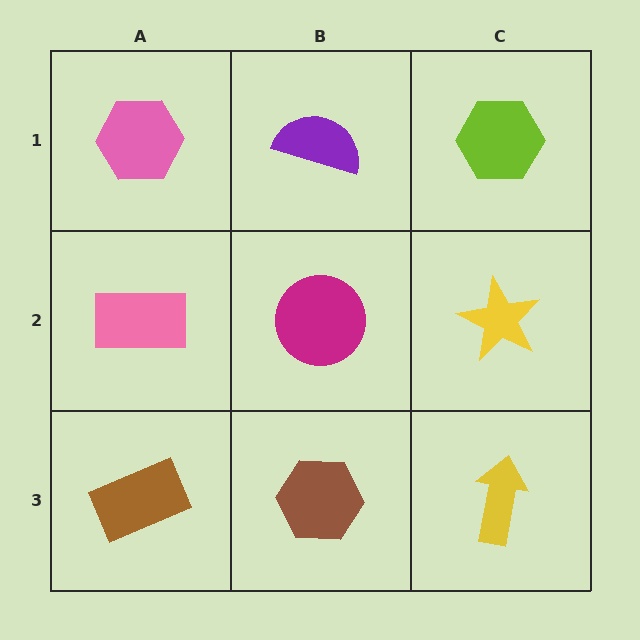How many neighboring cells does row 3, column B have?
3.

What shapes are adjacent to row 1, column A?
A pink rectangle (row 2, column A), a purple semicircle (row 1, column B).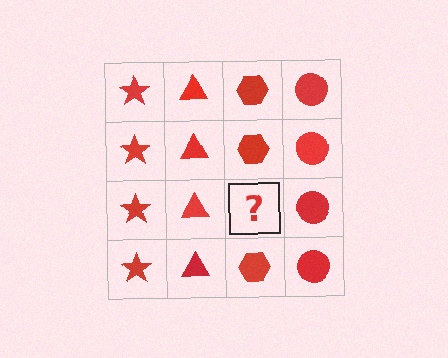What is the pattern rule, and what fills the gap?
The rule is that each column has a consistent shape. The gap should be filled with a red hexagon.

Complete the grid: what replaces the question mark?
The question mark should be replaced with a red hexagon.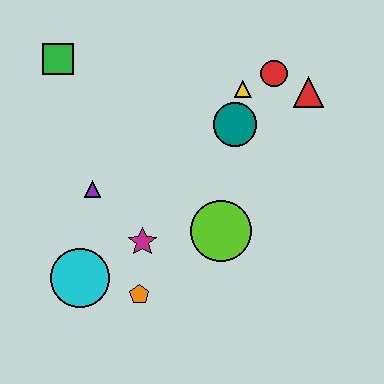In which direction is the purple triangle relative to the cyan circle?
The purple triangle is above the cyan circle.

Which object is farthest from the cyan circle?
The red triangle is farthest from the cyan circle.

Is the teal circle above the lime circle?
Yes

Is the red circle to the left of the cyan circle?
No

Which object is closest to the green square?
The purple triangle is closest to the green square.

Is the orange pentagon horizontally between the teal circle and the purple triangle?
Yes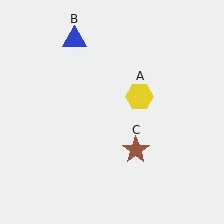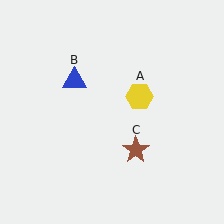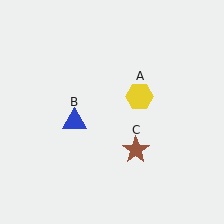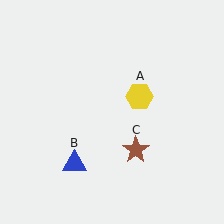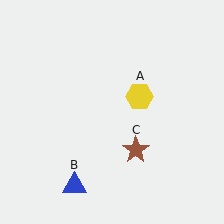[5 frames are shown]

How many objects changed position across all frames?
1 object changed position: blue triangle (object B).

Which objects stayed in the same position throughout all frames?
Yellow hexagon (object A) and brown star (object C) remained stationary.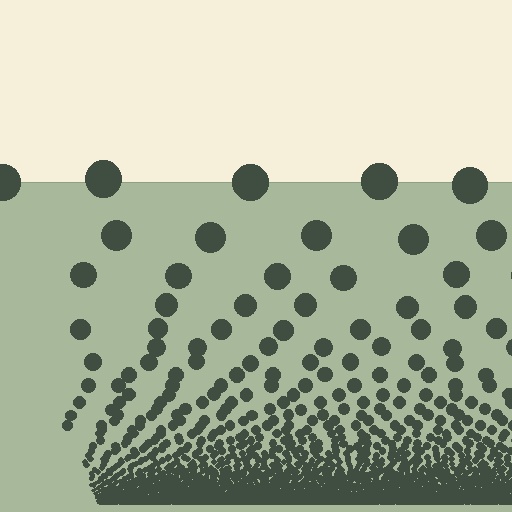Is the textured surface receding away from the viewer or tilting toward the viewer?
The surface appears to tilt toward the viewer. Texture elements get larger and sparser toward the top.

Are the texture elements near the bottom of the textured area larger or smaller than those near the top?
Smaller. The gradient is inverted — elements near the bottom are smaller and denser.